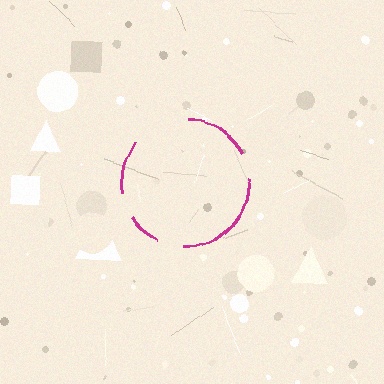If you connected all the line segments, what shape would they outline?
They would outline a circle.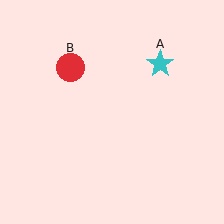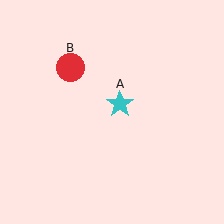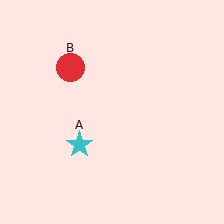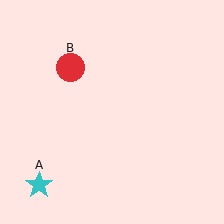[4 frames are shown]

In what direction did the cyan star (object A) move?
The cyan star (object A) moved down and to the left.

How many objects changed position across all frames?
1 object changed position: cyan star (object A).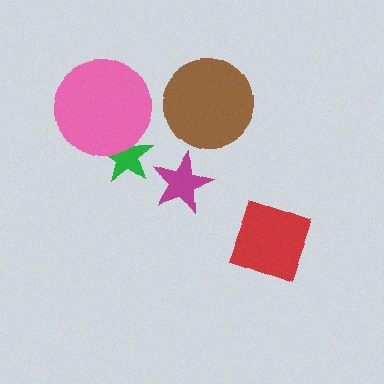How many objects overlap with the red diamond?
0 objects overlap with the red diamond.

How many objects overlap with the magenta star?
0 objects overlap with the magenta star.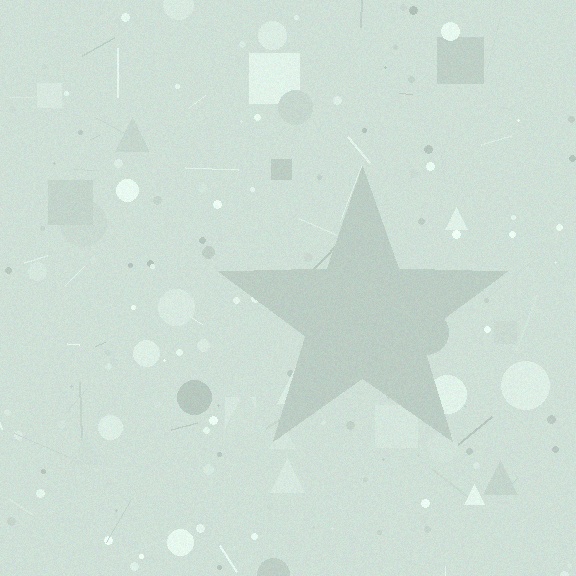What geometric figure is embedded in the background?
A star is embedded in the background.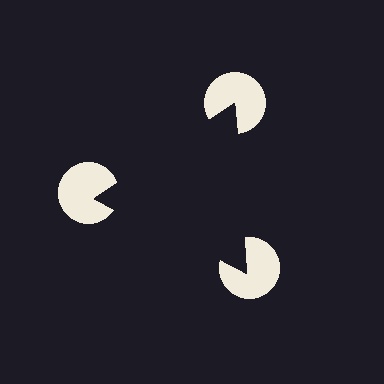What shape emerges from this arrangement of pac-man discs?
An illusory triangle — its edges are inferred from the aligned wedge cuts in the pac-man discs, not physically drawn.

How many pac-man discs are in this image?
There are 3 — one at each vertex of the illusory triangle.